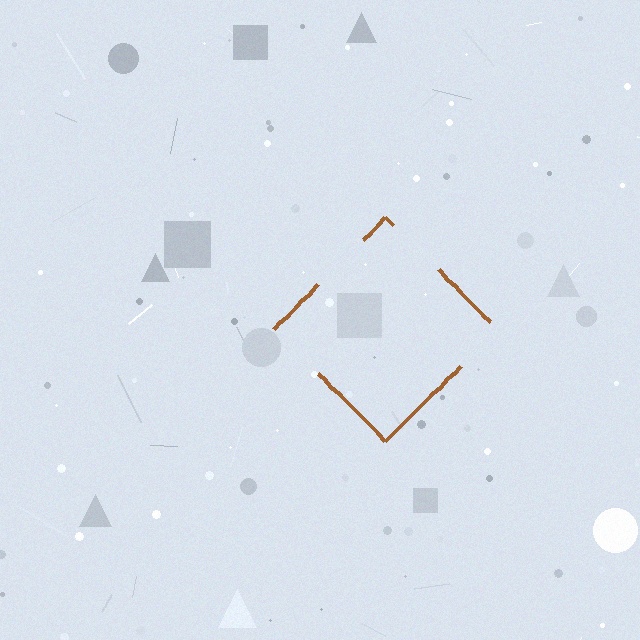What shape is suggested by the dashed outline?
The dashed outline suggests a diamond.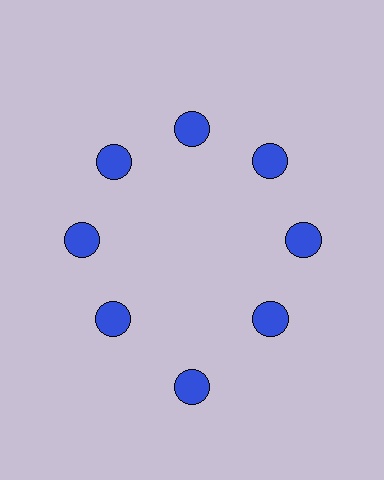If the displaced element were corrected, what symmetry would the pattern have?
It would have 8-fold rotational symmetry — the pattern would map onto itself every 45 degrees.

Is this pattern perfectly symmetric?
No. The 8 blue circles are arranged in a ring, but one element near the 6 o'clock position is pushed outward from the center, breaking the 8-fold rotational symmetry.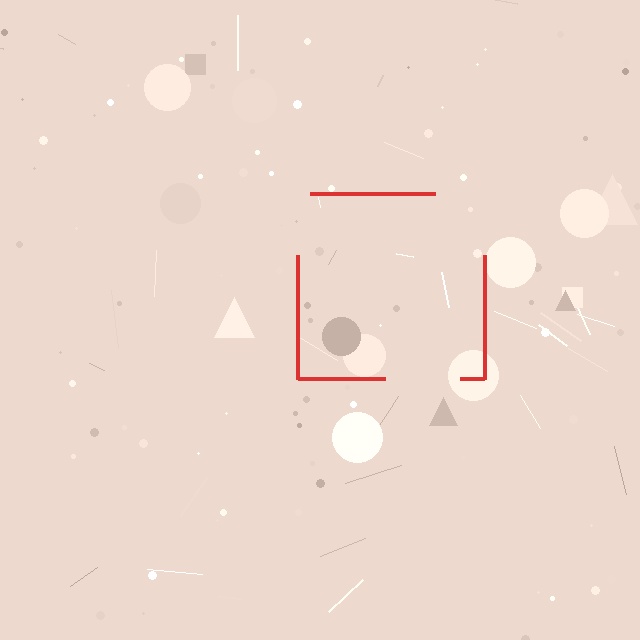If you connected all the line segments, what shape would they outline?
They would outline a square.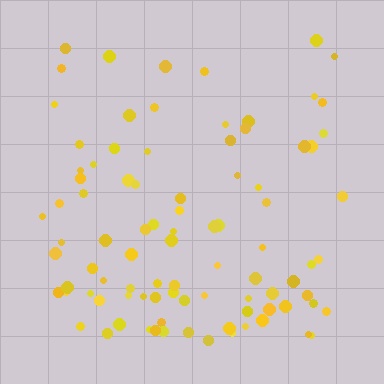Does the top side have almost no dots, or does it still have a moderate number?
Still a moderate number, just noticeably fewer than the bottom.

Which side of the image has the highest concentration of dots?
The bottom.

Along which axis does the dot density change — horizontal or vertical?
Vertical.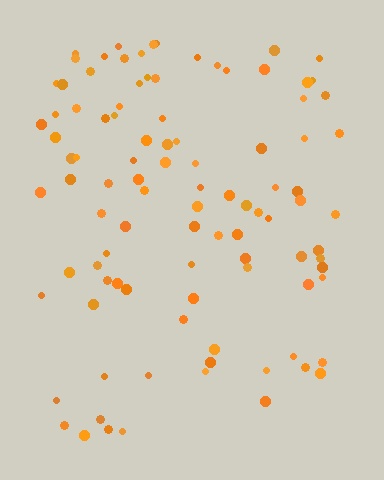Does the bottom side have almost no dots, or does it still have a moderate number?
Still a moderate number, just noticeably fewer than the top.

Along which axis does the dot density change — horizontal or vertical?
Vertical.